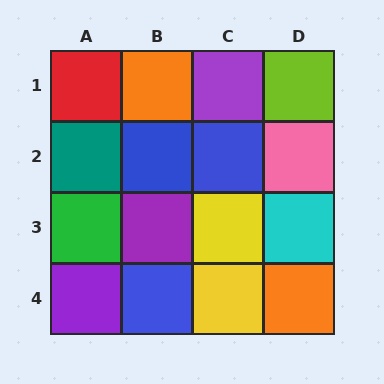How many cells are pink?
1 cell is pink.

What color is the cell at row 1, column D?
Lime.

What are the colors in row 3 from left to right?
Green, purple, yellow, cyan.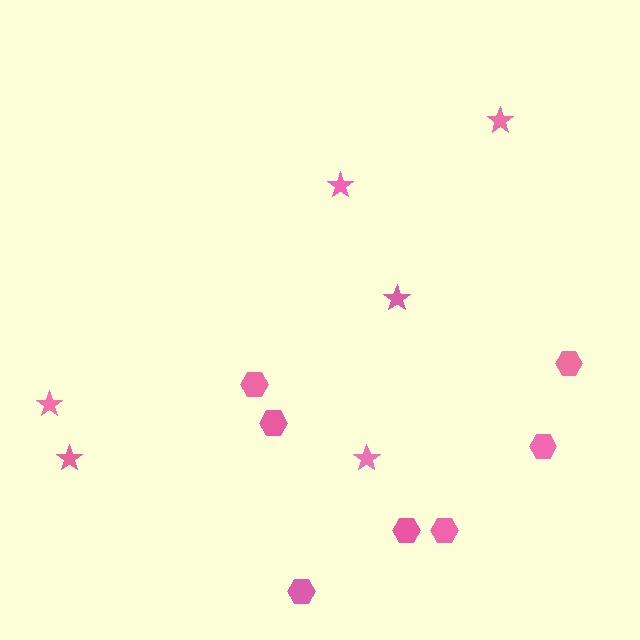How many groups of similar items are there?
There are 2 groups: one group of hexagons (7) and one group of stars (6).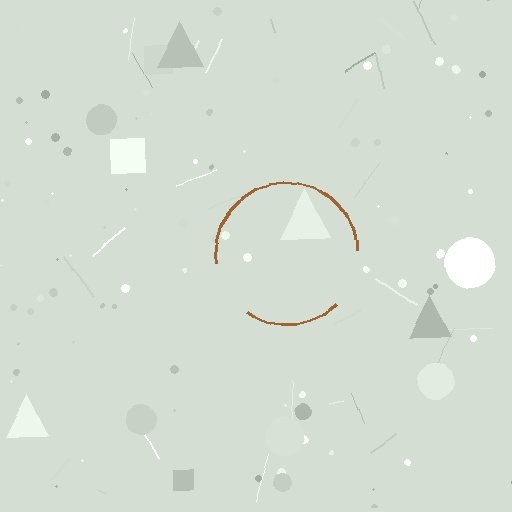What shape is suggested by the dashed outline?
The dashed outline suggests a circle.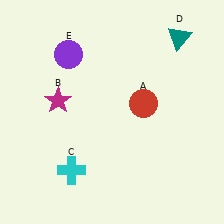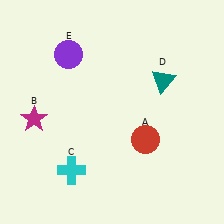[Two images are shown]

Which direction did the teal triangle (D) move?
The teal triangle (D) moved down.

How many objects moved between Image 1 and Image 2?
3 objects moved between the two images.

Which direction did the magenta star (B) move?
The magenta star (B) moved left.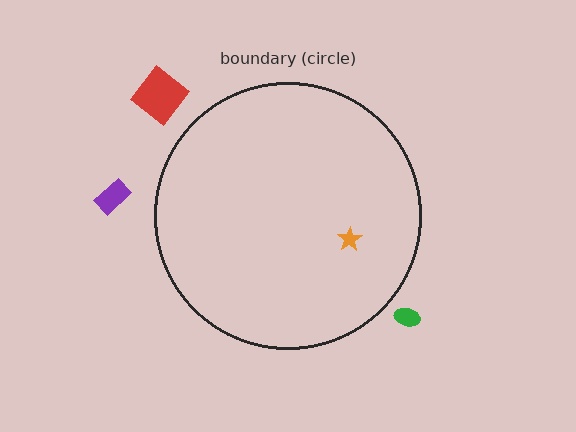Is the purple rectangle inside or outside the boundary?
Outside.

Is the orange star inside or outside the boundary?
Inside.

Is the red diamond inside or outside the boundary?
Outside.